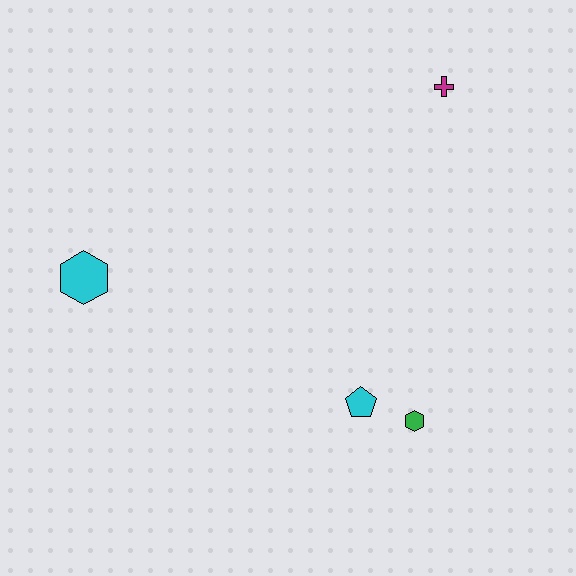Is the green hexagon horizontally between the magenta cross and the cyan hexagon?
Yes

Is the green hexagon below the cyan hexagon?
Yes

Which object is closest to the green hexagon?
The cyan pentagon is closest to the green hexagon.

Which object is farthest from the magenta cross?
The cyan hexagon is farthest from the magenta cross.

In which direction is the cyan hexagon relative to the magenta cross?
The cyan hexagon is to the left of the magenta cross.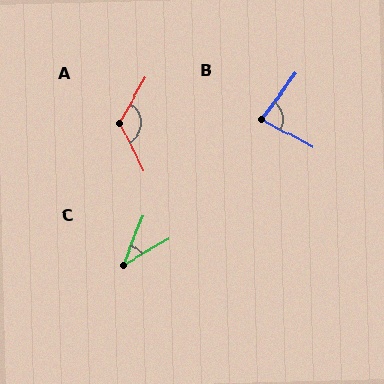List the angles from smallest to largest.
C (38°), B (81°), A (123°).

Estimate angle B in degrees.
Approximately 81 degrees.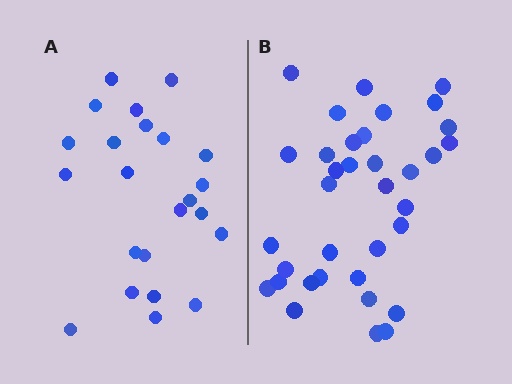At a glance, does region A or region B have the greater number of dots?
Region B (the right region) has more dots.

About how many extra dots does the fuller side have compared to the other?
Region B has roughly 12 or so more dots than region A.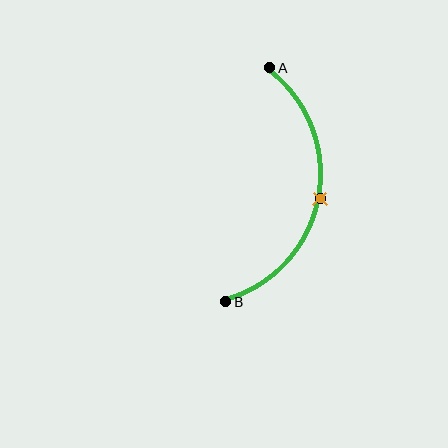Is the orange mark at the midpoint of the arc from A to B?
Yes. The orange mark lies on the arc at equal arc-length from both A and B — it is the arc midpoint.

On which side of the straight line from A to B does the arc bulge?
The arc bulges to the right of the straight line connecting A and B.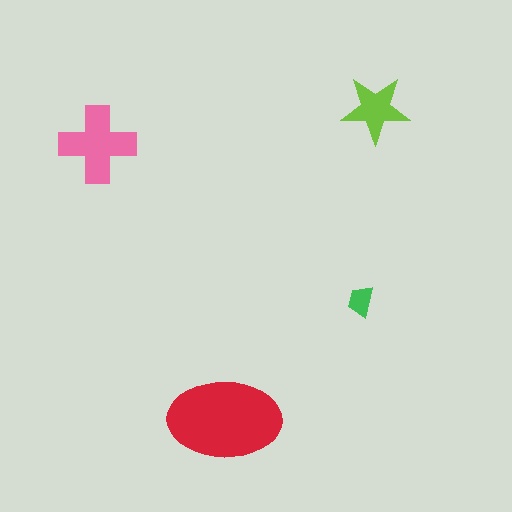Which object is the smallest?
The green trapezoid.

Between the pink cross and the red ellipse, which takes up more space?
The red ellipse.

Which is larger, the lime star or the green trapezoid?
The lime star.